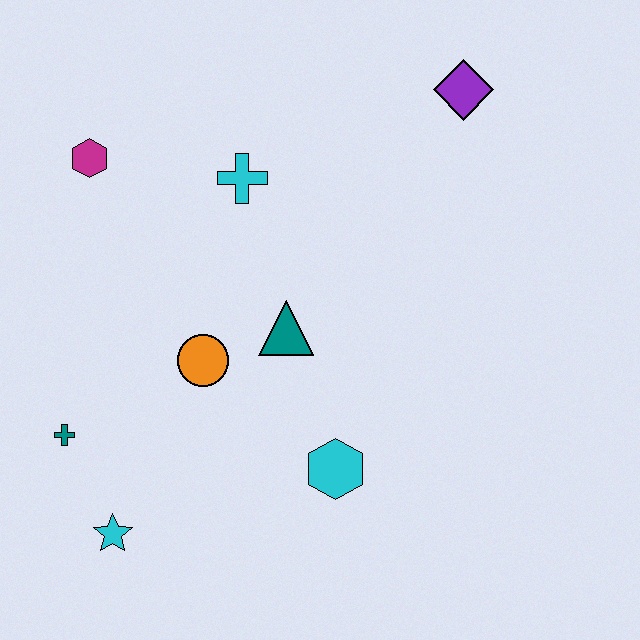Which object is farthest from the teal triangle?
The purple diamond is farthest from the teal triangle.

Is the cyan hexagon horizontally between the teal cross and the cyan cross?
No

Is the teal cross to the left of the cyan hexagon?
Yes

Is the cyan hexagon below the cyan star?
No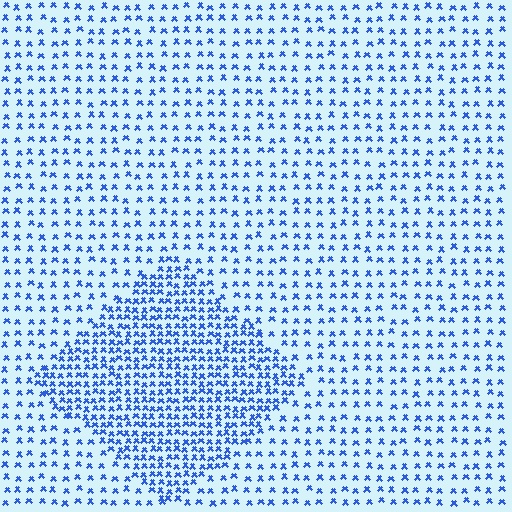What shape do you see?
I see a diamond.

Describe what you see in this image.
The image contains small blue elements arranged at two different densities. A diamond-shaped region is visible where the elements are more densely packed than the surrounding area.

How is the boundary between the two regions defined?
The boundary is defined by a change in element density (approximately 2.1x ratio). All elements are the same color, size, and shape.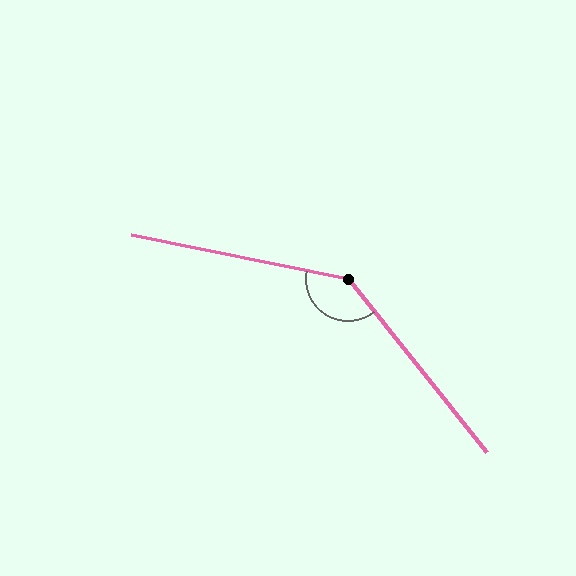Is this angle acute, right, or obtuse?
It is obtuse.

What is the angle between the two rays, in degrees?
Approximately 140 degrees.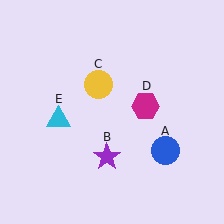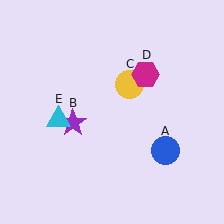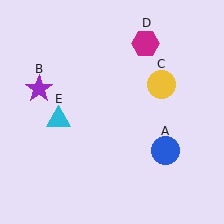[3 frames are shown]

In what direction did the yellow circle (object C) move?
The yellow circle (object C) moved right.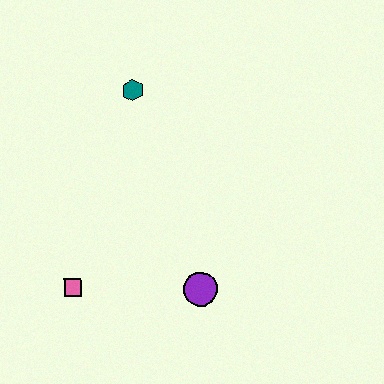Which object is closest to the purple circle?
The pink square is closest to the purple circle.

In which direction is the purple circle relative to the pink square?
The purple circle is to the right of the pink square.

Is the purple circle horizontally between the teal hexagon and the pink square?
No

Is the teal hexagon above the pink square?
Yes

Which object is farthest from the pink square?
The teal hexagon is farthest from the pink square.